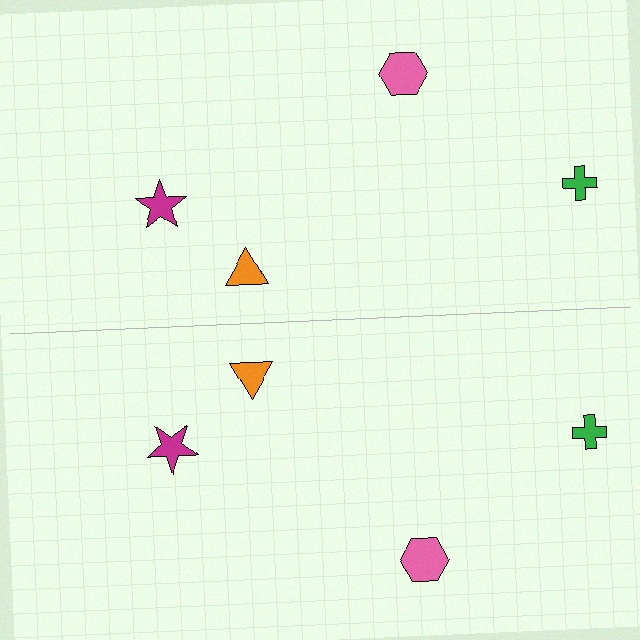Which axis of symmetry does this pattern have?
The pattern has a horizontal axis of symmetry running through the center of the image.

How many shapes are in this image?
There are 8 shapes in this image.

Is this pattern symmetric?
Yes, this pattern has bilateral (reflection) symmetry.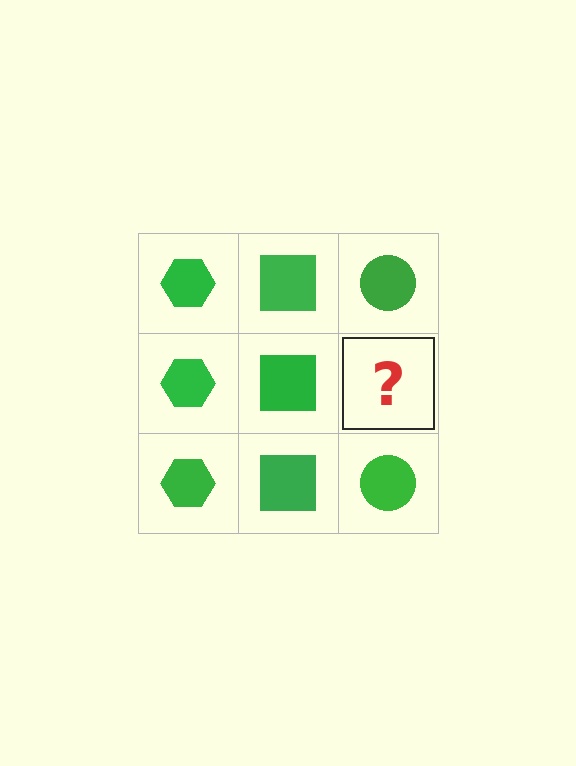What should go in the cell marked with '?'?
The missing cell should contain a green circle.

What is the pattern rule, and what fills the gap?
The rule is that each column has a consistent shape. The gap should be filled with a green circle.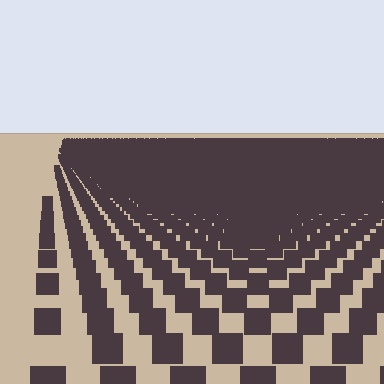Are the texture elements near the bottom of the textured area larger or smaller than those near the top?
Larger. Near the bottom, elements are closer to the viewer and appear at a bigger on-screen size.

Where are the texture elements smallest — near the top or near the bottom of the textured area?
Near the top.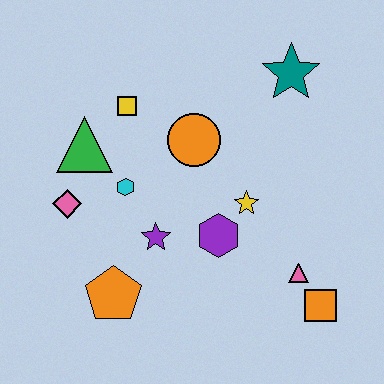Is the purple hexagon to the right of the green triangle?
Yes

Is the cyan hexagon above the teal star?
No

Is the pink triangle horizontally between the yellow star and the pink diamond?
No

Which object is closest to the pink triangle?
The orange square is closest to the pink triangle.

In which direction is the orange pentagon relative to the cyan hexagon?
The orange pentagon is below the cyan hexagon.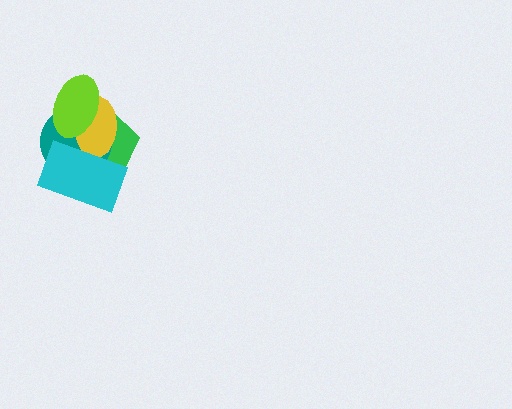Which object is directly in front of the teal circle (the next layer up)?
The yellow ellipse is directly in front of the teal circle.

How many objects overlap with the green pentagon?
4 objects overlap with the green pentagon.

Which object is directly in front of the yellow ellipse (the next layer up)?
The lime ellipse is directly in front of the yellow ellipse.